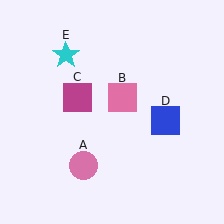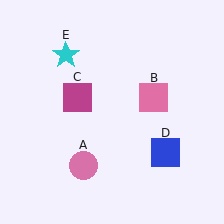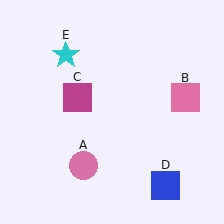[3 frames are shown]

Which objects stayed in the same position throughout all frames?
Pink circle (object A) and magenta square (object C) and cyan star (object E) remained stationary.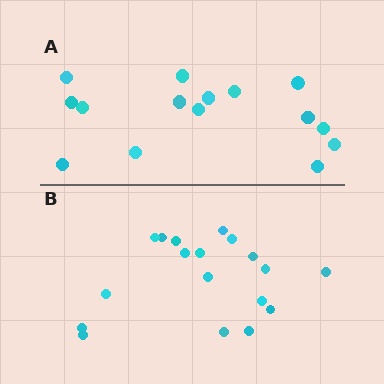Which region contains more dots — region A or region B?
Region B (the bottom region) has more dots.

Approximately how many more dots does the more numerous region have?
Region B has just a few more — roughly 2 or 3 more dots than region A.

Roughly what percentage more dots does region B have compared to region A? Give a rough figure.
About 20% more.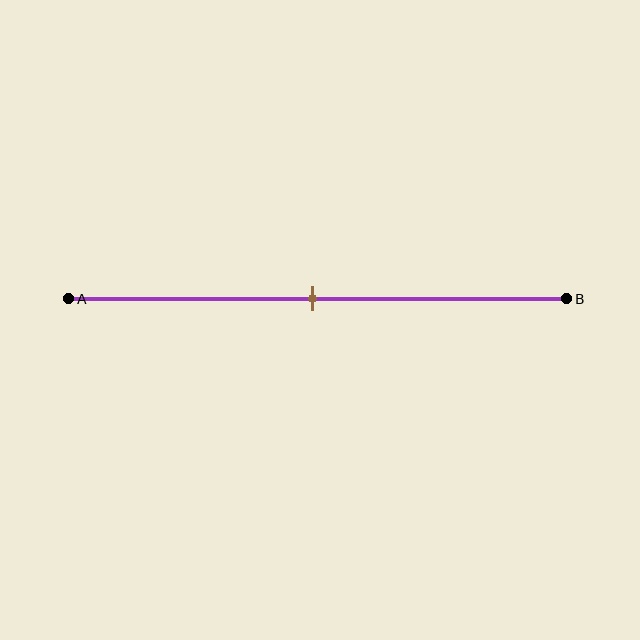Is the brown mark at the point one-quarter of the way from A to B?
No, the mark is at about 50% from A, not at the 25% one-quarter point.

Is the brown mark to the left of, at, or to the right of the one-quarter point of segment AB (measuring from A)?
The brown mark is to the right of the one-quarter point of segment AB.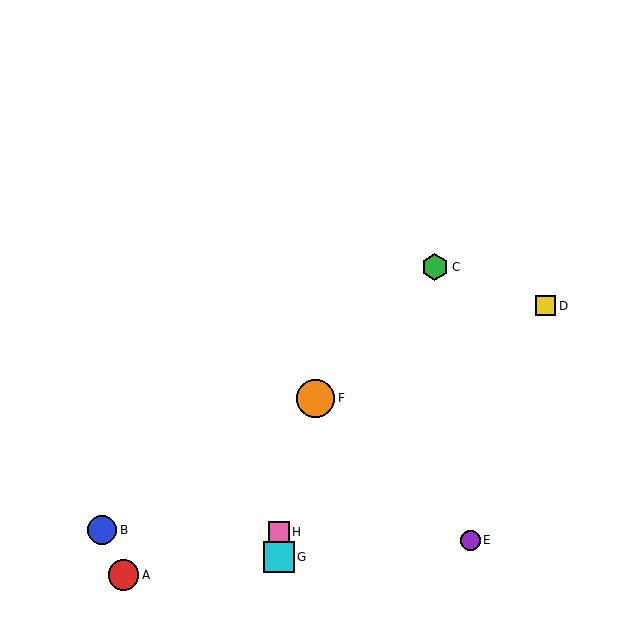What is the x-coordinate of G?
Object G is at x≈279.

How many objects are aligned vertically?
2 objects (G, H) are aligned vertically.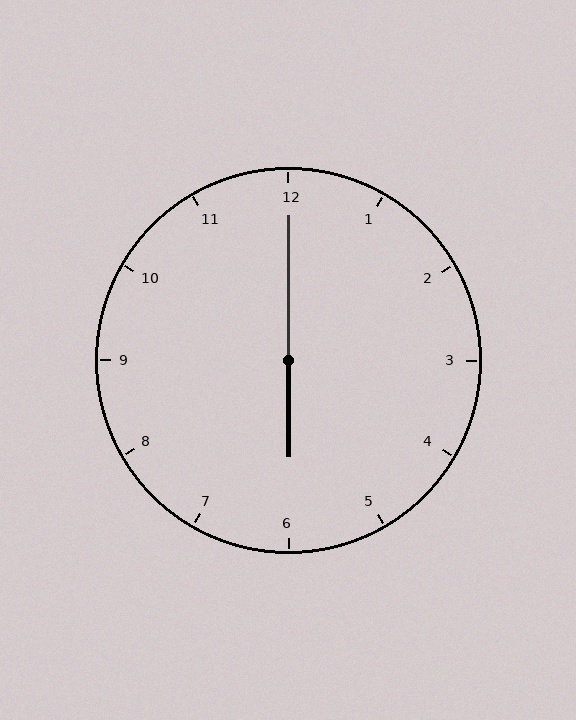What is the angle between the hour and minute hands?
Approximately 180 degrees.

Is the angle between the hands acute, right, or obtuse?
It is obtuse.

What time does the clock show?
6:00.